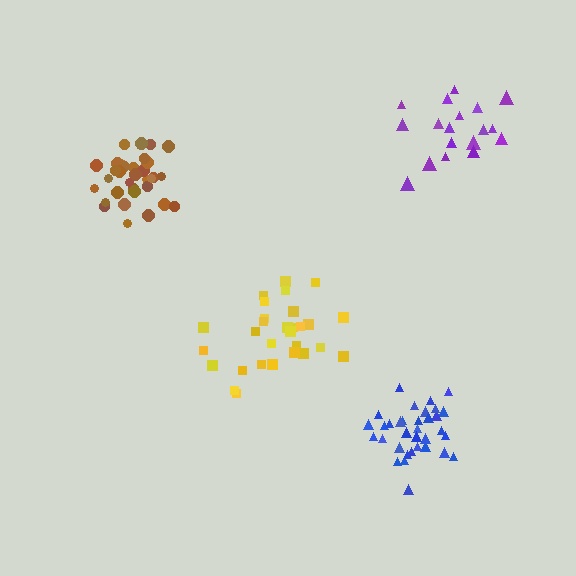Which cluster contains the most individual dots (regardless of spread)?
Blue (34).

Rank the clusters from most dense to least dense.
brown, blue, yellow, purple.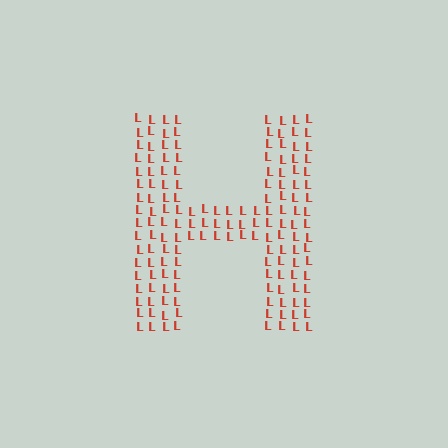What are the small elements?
The small elements are letter L's.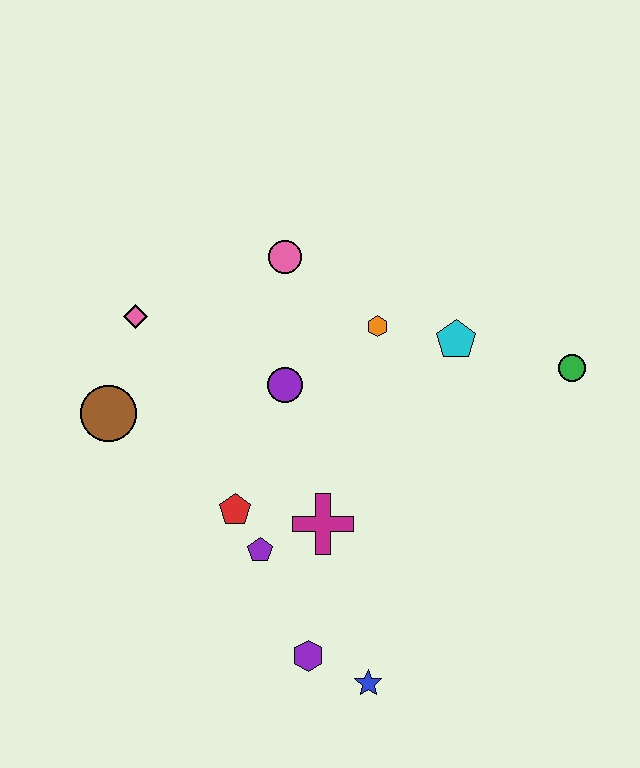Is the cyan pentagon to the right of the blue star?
Yes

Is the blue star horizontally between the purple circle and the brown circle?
No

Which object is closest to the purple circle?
The orange hexagon is closest to the purple circle.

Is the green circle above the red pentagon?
Yes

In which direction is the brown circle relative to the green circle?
The brown circle is to the left of the green circle.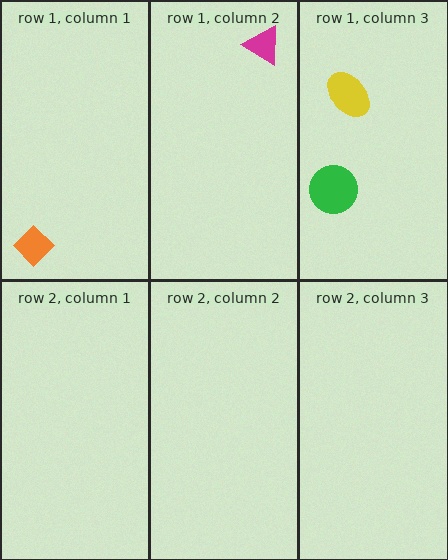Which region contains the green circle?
The row 1, column 3 region.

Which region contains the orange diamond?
The row 1, column 1 region.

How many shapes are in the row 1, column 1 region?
1.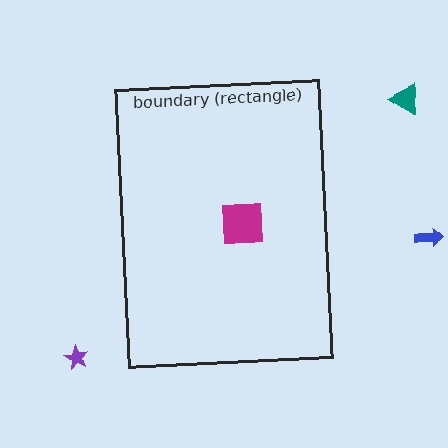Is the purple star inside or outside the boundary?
Outside.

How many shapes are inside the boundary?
1 inside, 3 outside.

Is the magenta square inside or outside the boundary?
Inside.